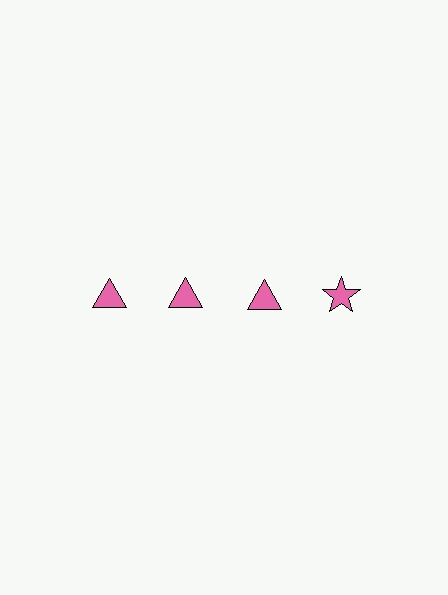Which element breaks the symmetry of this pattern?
The pink star in the top row, second from right column breaks the symmetry. All other shapes are pink triangles.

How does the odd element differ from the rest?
It has a different shape: star instead of triangle.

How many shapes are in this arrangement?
There are 4 shapes arranged in a grid pattern.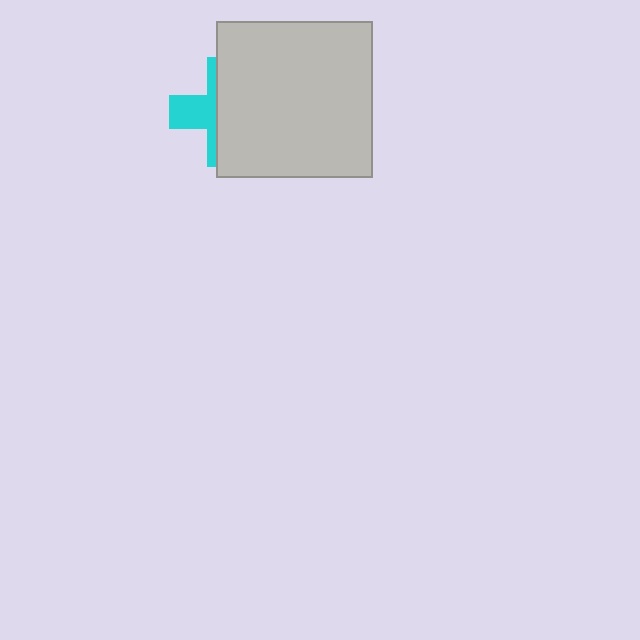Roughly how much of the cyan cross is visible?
A small part of it is visible (roughly 34%).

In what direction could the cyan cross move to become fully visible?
The cyan cross could move left. That would shift it out from behind the light gray square entirely.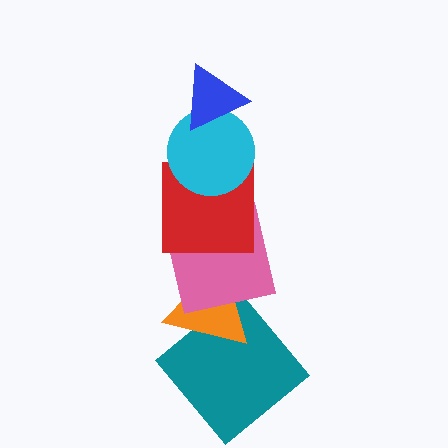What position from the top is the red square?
The red square is 3rd from the top.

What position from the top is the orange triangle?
The orange triangle is 5th from the top.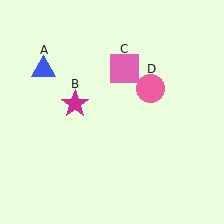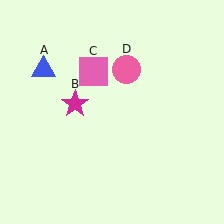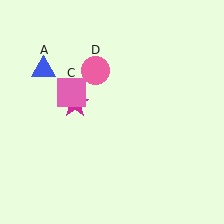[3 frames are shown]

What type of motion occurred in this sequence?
The pink square (object C), pink circle (object D) rotated counterclockwise around the center of the scene.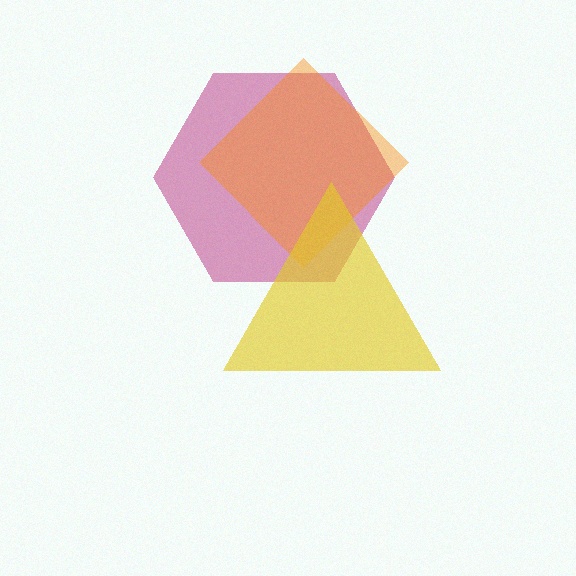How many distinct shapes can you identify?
There are 3 distinct shapes: a magenta hexagon, an orange diamond, a yellow triangle.